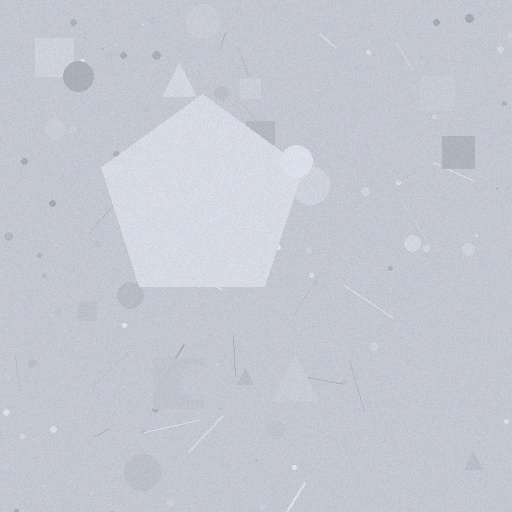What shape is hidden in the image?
A pentagon is hidden in the image.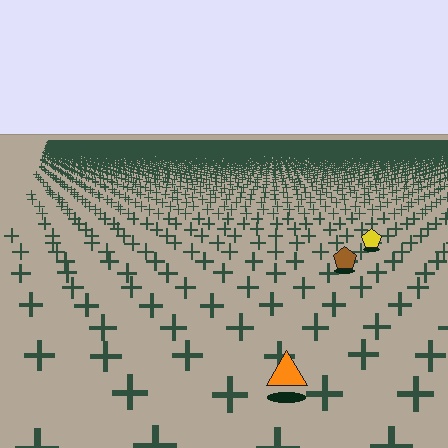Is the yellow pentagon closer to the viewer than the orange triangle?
No. The orange triangle is closer — you can tell from the texture gradient: the ground texture is coarser near it.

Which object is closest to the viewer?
The orange triangle is closest. The texture marks near it are larger and more spread out.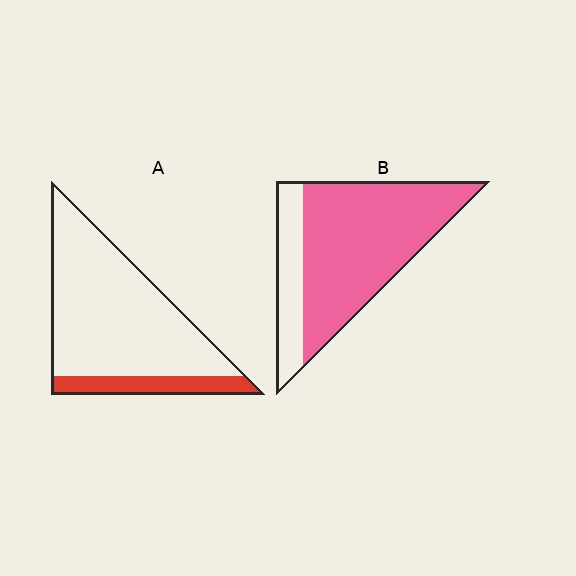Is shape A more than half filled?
No.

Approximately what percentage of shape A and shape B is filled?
A is approximately 15% and B is approximately 75%.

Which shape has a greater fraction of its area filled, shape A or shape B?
Shape B.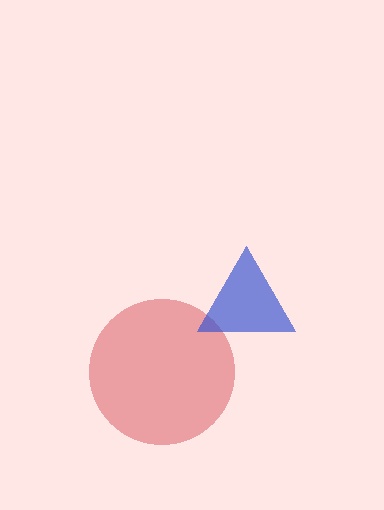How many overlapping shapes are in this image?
There are 2 overlapping shapes in the image.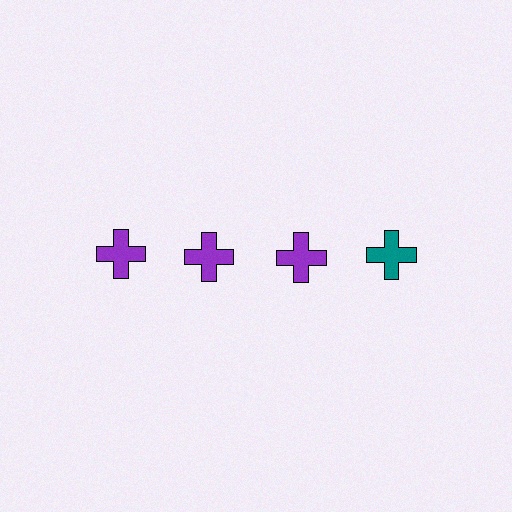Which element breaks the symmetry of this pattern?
The teal cross in the top row, second from right column breaks the symmetry. All other shapes are purple crosses.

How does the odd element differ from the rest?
It has a different color: teal instead of purple.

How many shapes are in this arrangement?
There are 4 shapes arranged in a grid pattern.